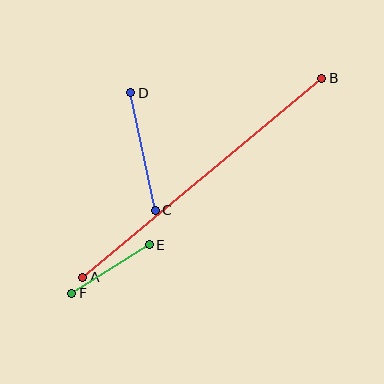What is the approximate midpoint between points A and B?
The midpoint is at approximately (202, 178) pixels.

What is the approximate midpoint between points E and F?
The midpoint is at approximately (110, 269) pixels.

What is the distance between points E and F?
The distance is approximately 92 pixels.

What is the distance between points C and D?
The distance is approximately 120 pixels.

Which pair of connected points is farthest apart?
Points A and B are farthest apart.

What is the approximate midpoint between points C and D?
The midpoint is at approximately (143, 151) pixels.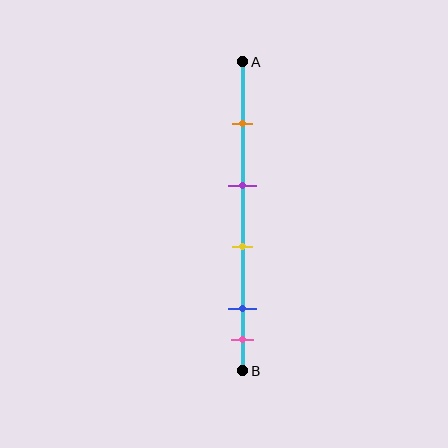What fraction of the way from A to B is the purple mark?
The purple mark is approximately 40% (0.4) of the way from A to B.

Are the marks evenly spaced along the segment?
No, the marks are not evenly spaced.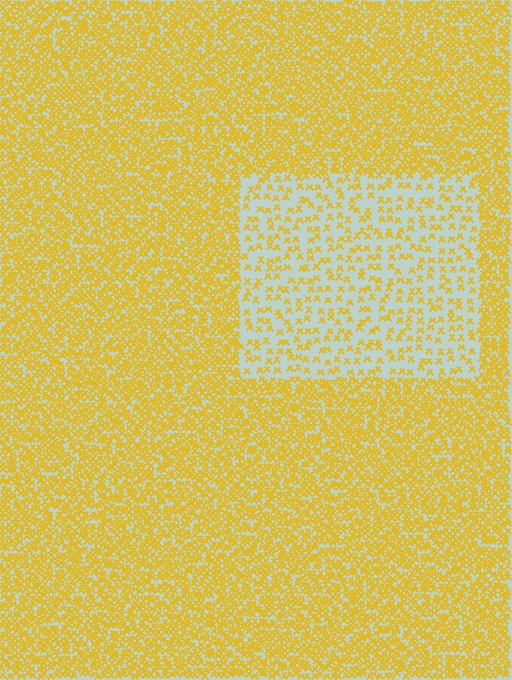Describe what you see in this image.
The image contains small yellow elements arranged at two different densities. A rectangle-shaped region is visible where the elements are less densely packed than the surrounding area.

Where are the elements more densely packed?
The elements are more densely packed outside the rectangle boundary.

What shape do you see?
I see a rectangle.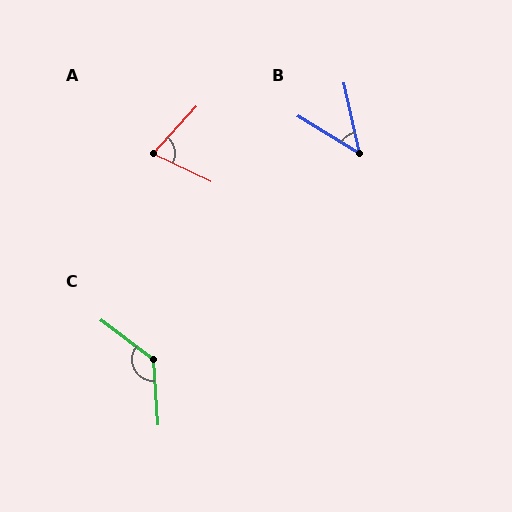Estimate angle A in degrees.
Approximately 73 degrees.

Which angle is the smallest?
B, at approximately 46 degrees.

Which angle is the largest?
C, at approximately 131 degrees.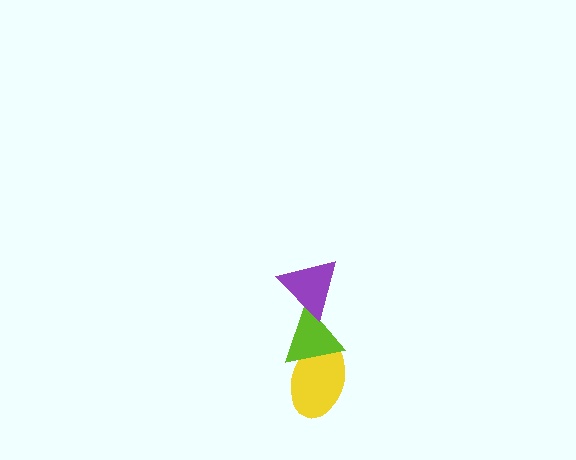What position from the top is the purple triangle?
The purple triangle is 1st from the top.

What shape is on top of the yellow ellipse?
The lime triangle is on top of the yellow ellipse.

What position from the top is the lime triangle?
The lime triangle is 2nd from the top.